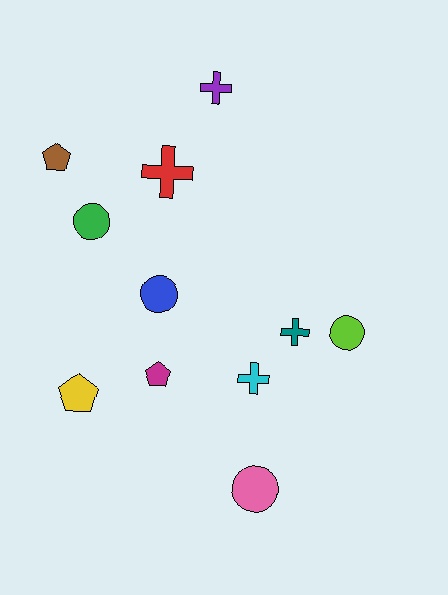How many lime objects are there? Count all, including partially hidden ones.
There is 1 lime object.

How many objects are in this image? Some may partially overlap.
There are 11 objects.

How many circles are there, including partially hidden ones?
There are 4 circles.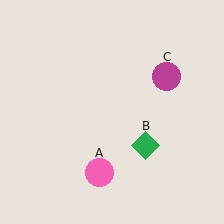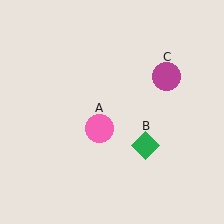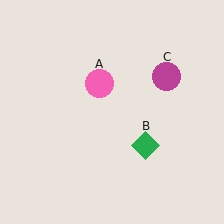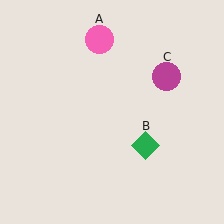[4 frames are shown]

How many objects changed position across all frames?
1 object changed position: pink circle (object A).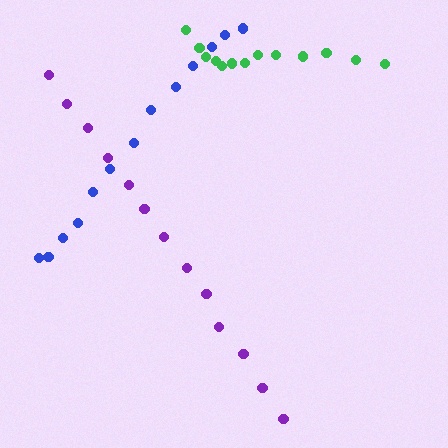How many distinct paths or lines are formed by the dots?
There are 3 distinct paths.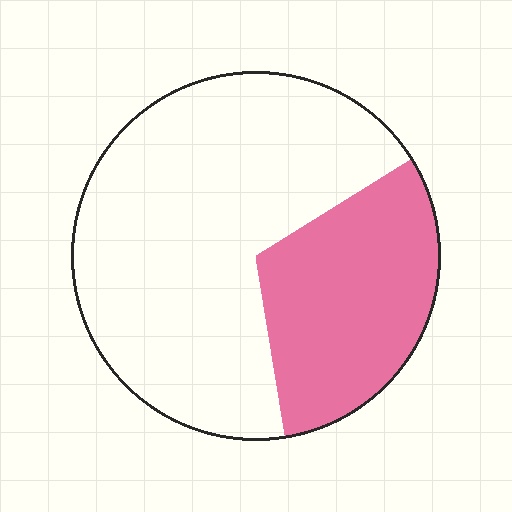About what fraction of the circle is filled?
About one third (1/3).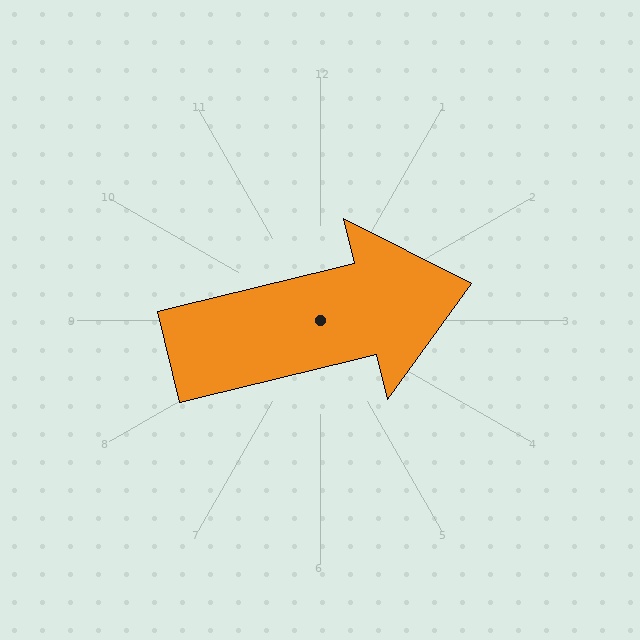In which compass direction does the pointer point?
East.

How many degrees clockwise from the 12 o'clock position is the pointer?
Approximately 76 degrees.